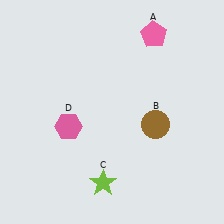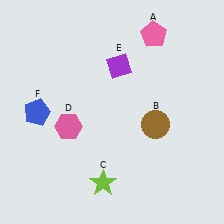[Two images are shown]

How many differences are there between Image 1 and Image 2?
There are 2 differences between the two images.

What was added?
A purple diamond (E), a blue pentagon (F) were added in Image 2.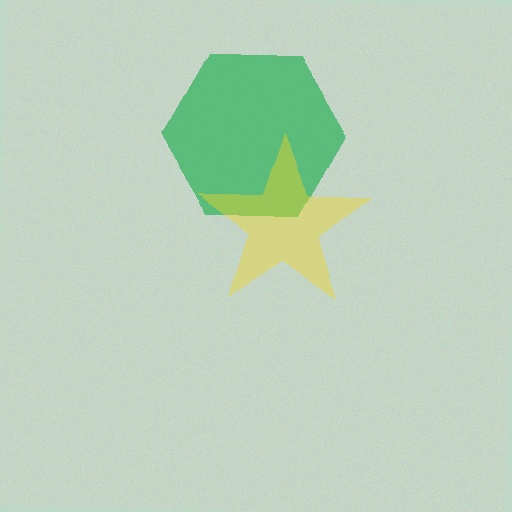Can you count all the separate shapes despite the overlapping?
Yes, there are 2 separate shapes.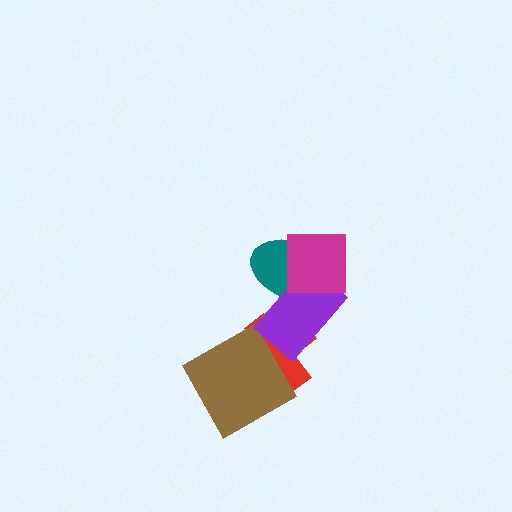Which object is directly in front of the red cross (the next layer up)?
The brown square is directly in front of the red cross.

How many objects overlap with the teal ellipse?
2 objects overlap with the teal ellipse.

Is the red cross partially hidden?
Yes, it is partially covered by another shape.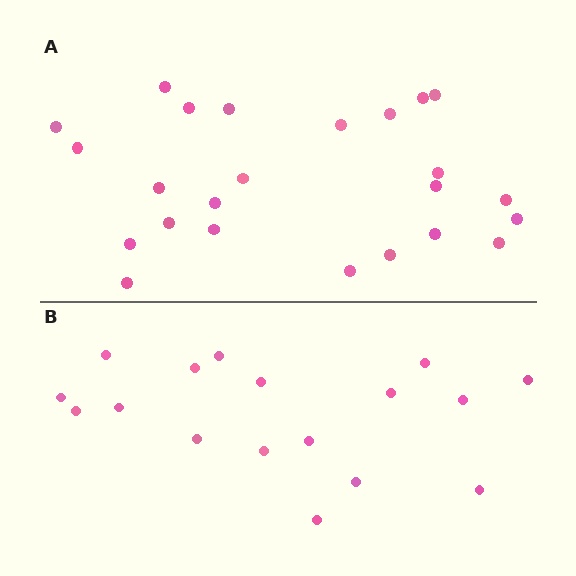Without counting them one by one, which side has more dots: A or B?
Region A (the top region) has more dots.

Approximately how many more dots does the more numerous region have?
Region A has roughly 8 or so more dots than region B.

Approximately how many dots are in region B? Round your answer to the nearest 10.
About 20 dots. (The exact count is 17, which rounds to 20.)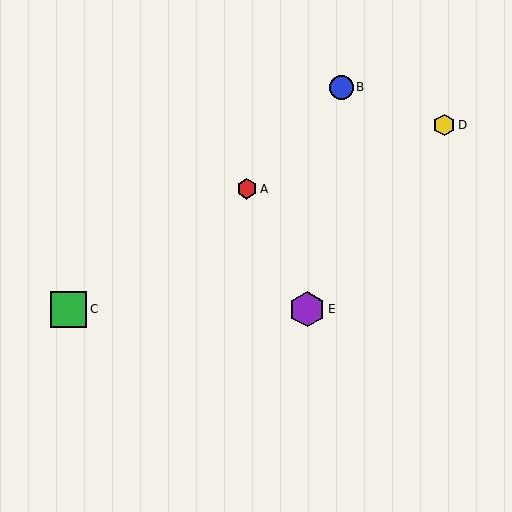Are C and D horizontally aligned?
No, C is at y≈309 and D is at y≈125.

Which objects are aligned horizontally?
Objects C, E are aligned horizontally.